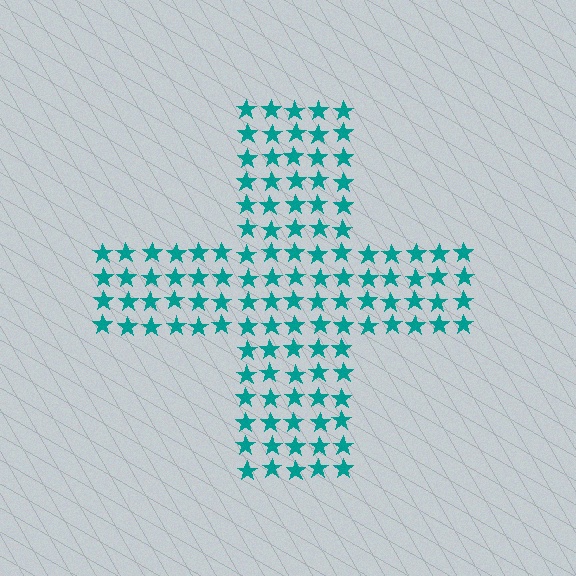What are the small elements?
The small elements are stars.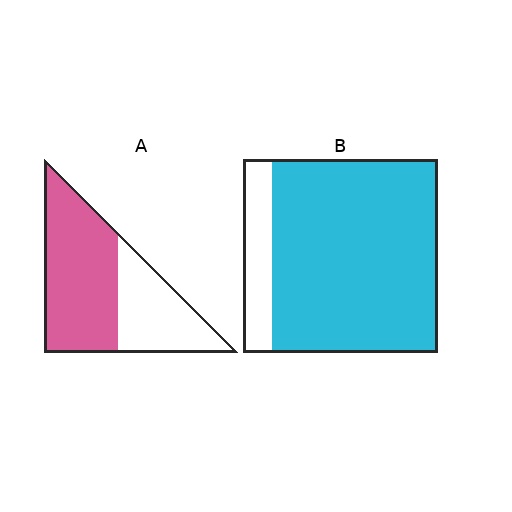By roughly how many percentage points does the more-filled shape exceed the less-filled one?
By roughly 25 percentage points (B over A).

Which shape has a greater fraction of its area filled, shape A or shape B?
Shape B.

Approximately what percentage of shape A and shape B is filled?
A is approximately 60% and B is approximately 85%.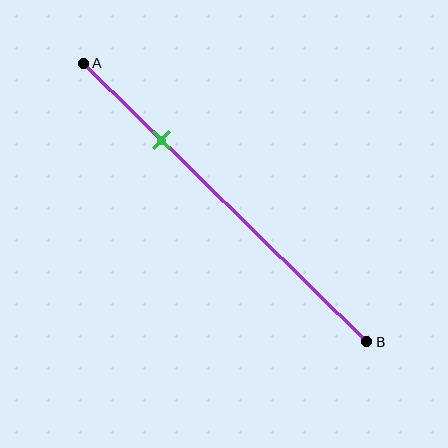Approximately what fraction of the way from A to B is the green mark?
The green mark is approximately 30% of the way from A to B.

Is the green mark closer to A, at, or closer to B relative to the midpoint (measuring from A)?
The green mark is closer to point A than the midpoint of segment AB.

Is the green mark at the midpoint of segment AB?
No, the mark is at about 30% from A, not at the 50% midpoint.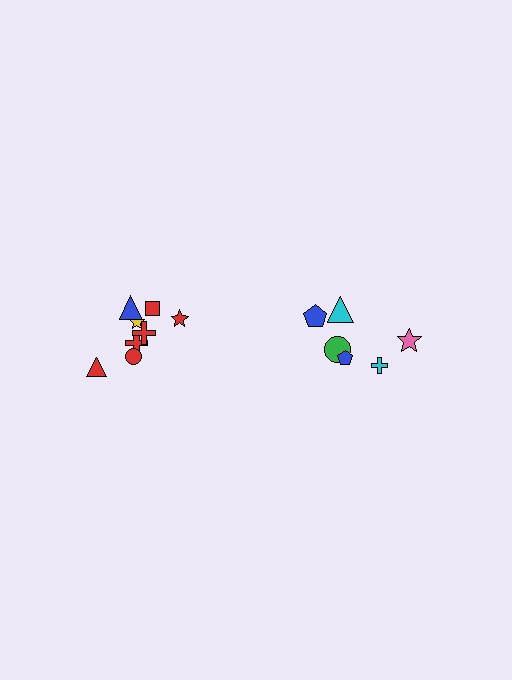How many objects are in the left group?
There are 8 objects.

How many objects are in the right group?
There are 6 objects.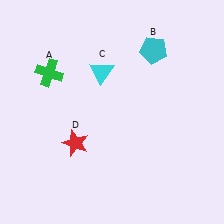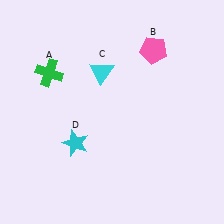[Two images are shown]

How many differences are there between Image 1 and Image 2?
There are 2 differences between the two images.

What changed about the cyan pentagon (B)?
In Image 1, B is cyan. In Image 2, it changed to pink.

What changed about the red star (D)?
In Image 1, D is red. In Image 2, it changed to cyan.